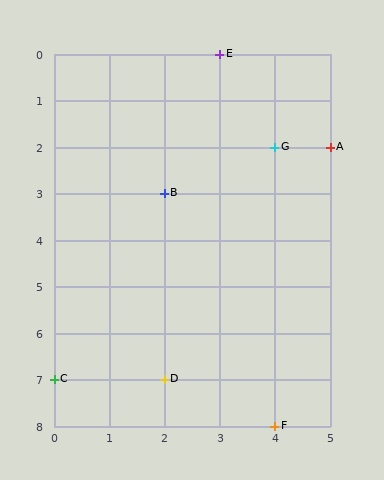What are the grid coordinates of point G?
Point G is at grid coordinates (4, 2).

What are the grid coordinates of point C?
Point C is at grid coordinates (0, 7).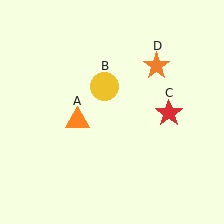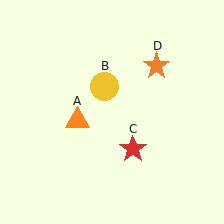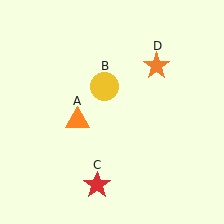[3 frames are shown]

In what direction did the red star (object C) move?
The red star (object C) moved down and to the left.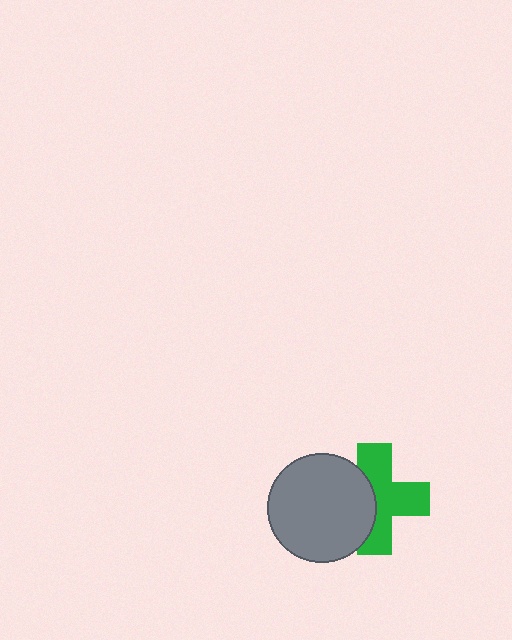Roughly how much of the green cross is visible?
About half of it is visible (roughly 62%).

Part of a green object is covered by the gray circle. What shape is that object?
It is a cross.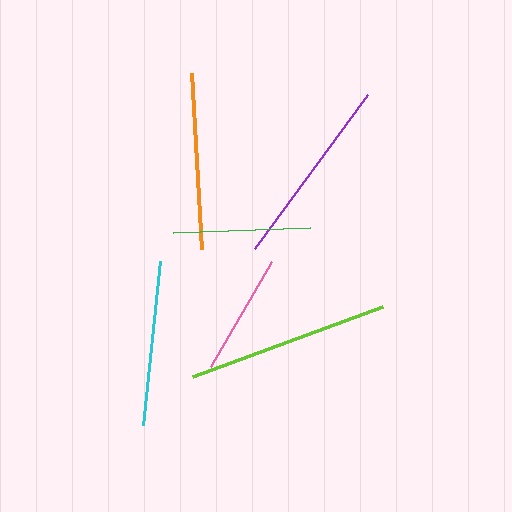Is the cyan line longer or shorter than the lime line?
The lime line is longer than the cyan line.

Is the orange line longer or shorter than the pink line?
The orange line is longer than the pink line.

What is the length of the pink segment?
The pink segment is approximately 121 pixels long.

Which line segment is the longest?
The lime line is the longest at approximately 202 pixels.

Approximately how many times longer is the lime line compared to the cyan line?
The lime line is approximately 1.2 times the length of the cyan line.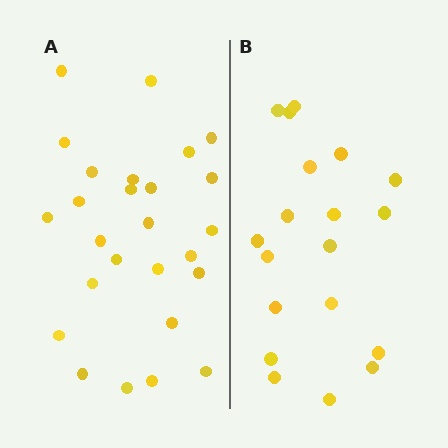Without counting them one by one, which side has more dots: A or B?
Region A (the left region) has more dots.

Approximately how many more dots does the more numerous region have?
Region A has roughly 8 or so more dots than region B.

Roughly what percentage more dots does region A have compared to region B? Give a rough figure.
About 35% more.